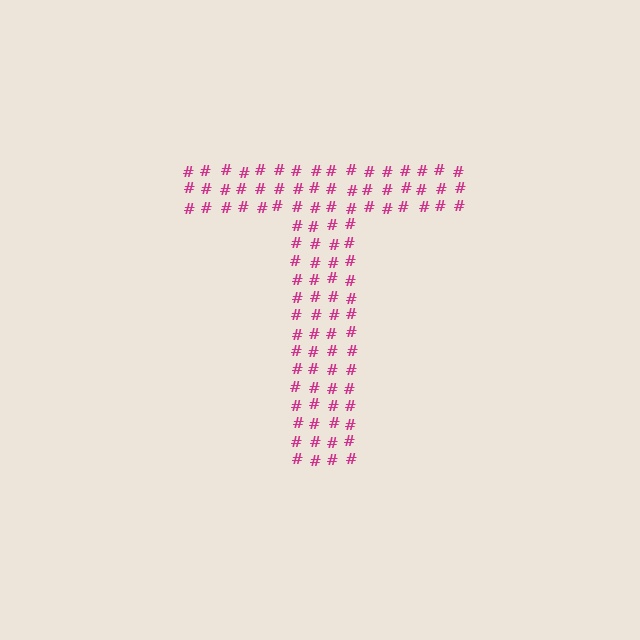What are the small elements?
The small elements are hash symbols.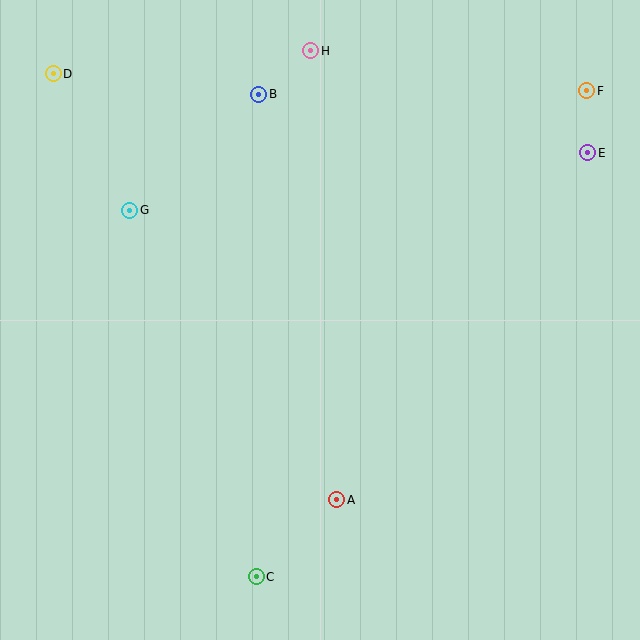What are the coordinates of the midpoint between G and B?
The midpoint between G and B is at (194, 152).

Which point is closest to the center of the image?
Point A at (337, 500) is closest to the center.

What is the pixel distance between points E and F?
The distance between E and F is 62 pixels.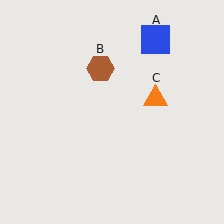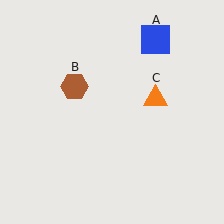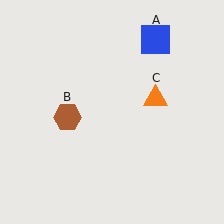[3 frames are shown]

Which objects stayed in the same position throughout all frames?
Blue square (object A) and orange triangle (object C) remained stationary.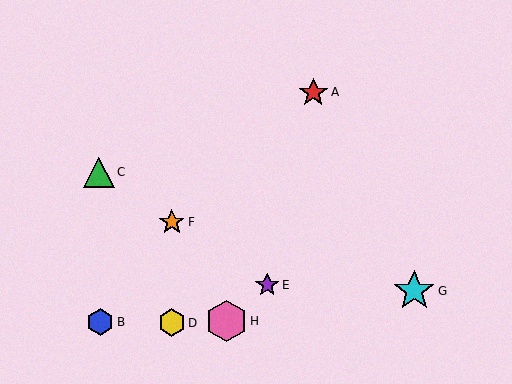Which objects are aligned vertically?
Objects D, F are aligned vertically.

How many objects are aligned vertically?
2 objects (D, F) are aligned vertically.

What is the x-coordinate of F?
Object F is at x≈172.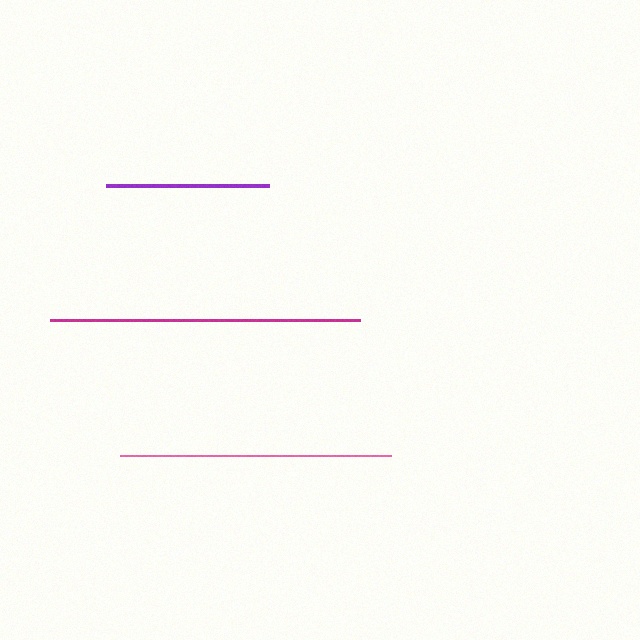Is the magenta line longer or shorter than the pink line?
The magenta line is longer than the pink line.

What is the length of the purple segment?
The purple segment is approximately 163 pixels long.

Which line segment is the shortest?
The purple line is the shortest at approximately 163 pixels.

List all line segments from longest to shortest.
From longest to shortest: magenta, pink, purple.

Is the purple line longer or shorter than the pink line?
The pink line is longer than the purple line.